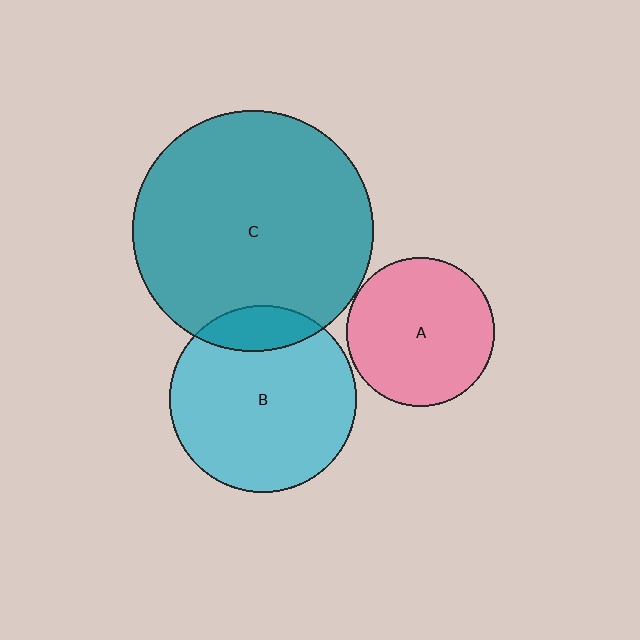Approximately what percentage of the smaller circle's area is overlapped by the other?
Approximately 15%.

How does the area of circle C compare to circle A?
Approximately 2.6 times.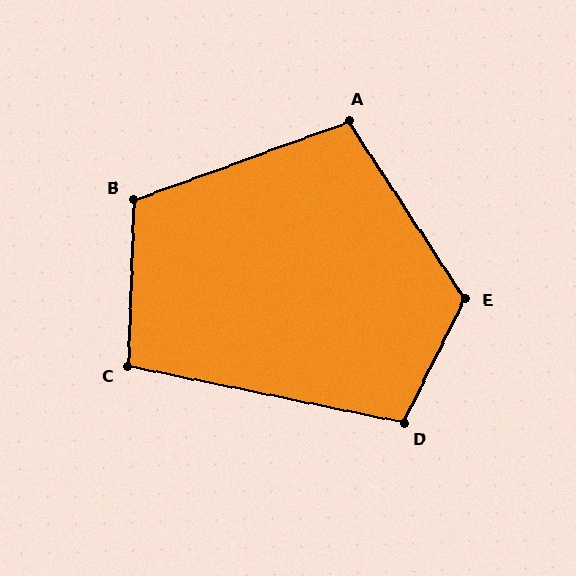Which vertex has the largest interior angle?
E, at approximately 120 degrees.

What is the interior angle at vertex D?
Approximately 105 degrees (obtuse).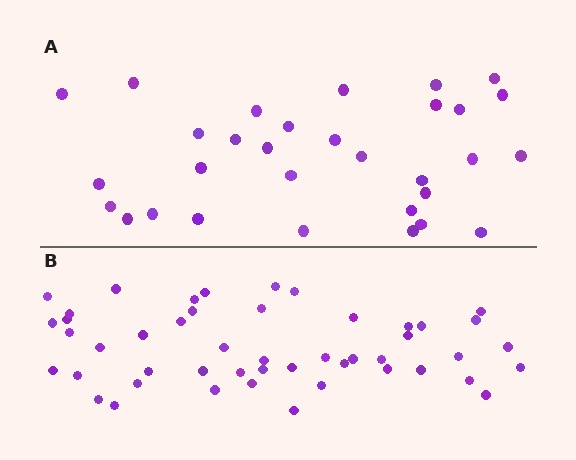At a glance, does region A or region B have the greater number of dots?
Region B (the bottom region) has more dots.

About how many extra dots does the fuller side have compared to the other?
Region B has approximately 15 more dots than region A.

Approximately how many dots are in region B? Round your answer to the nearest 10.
About 50 dots. (The exact count is 48, which rounds to 50.)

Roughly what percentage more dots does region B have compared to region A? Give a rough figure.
About 55% more.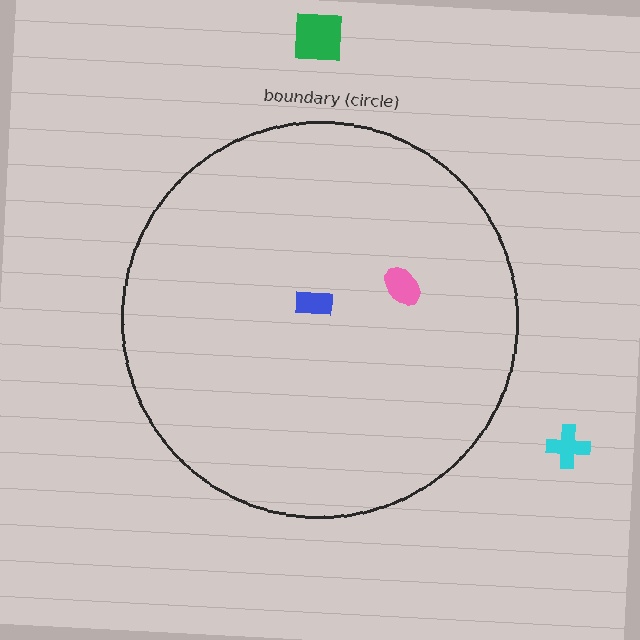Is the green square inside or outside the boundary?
Outside.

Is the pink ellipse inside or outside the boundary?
Inside.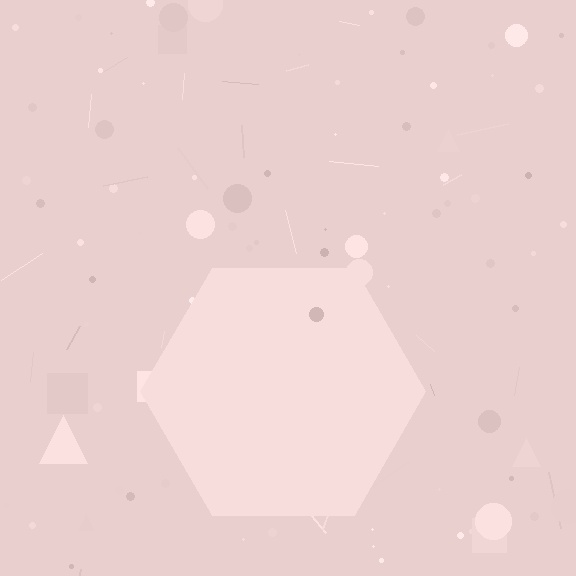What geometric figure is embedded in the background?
A hexagon is embedded in the background.